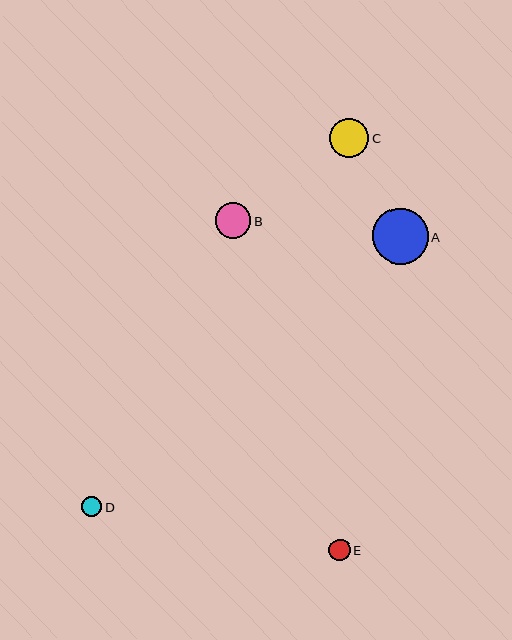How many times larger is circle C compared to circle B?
Circle C is approximately 1.1 times the size of circle B.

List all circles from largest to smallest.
From largest to smallest: A, C, B, E, D.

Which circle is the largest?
Circle A is the largest with a size of approximately 56 pixels.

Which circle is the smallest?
Circle D is the smallest with a size of approximately 20 pixels.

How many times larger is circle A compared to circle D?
Circle A is approximately 2.8 times the size of circle D.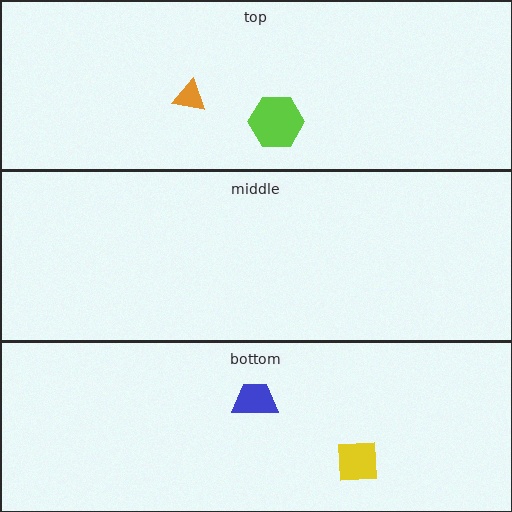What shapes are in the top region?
The lime hexagon, the orange triangle.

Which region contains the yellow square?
The bottom region.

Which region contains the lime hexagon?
The top region.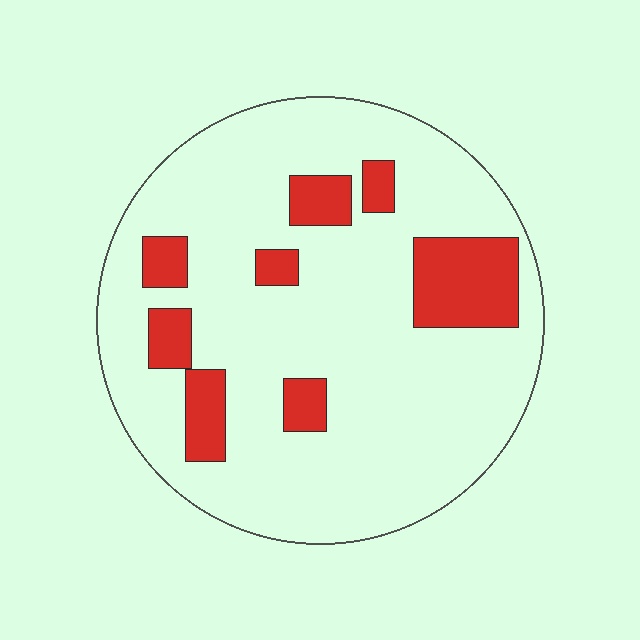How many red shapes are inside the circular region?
8.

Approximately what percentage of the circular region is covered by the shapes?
Approximately 15%.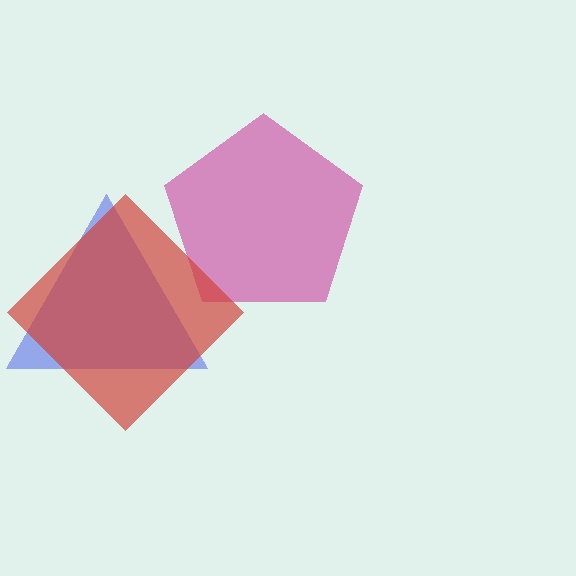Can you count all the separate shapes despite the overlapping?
Yes, there are 3 separate shapes.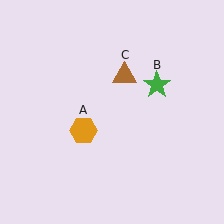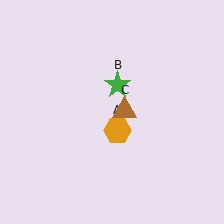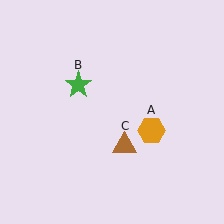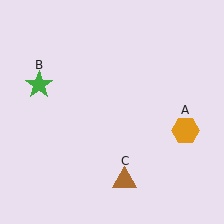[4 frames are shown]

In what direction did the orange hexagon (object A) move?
The orange hexagon (object A) moved right.